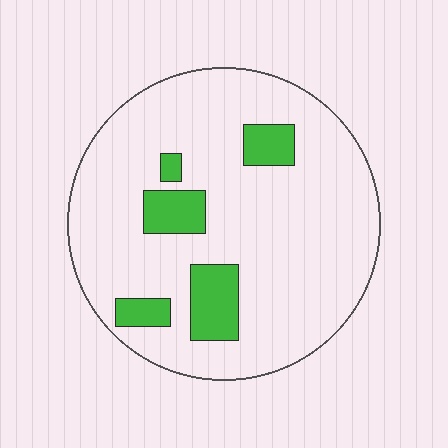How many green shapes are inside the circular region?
5.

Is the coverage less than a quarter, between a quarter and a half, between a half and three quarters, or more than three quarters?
Less than a quarter.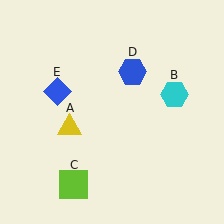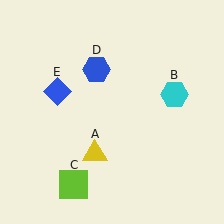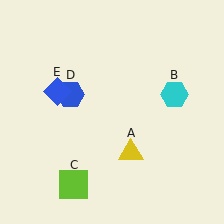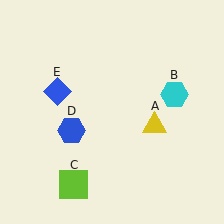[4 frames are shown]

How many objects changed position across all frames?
2 objects changed position: yellow triangle (object A), blue hexagon (object D).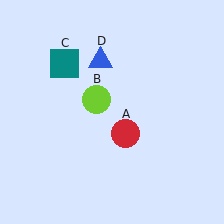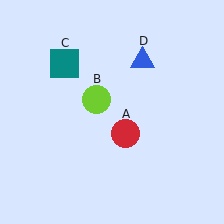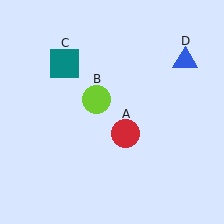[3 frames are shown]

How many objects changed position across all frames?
1 object changed position: blue triangle (object D).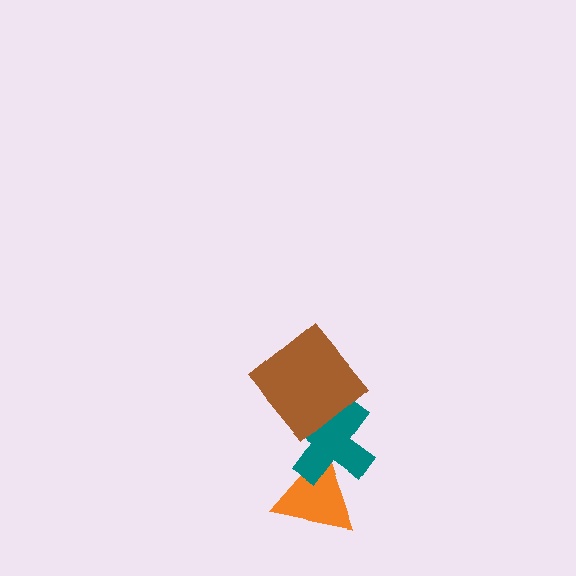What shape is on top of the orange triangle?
The teal cross is on top of the orange triangle.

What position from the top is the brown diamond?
The brown diamond is 1st from the top.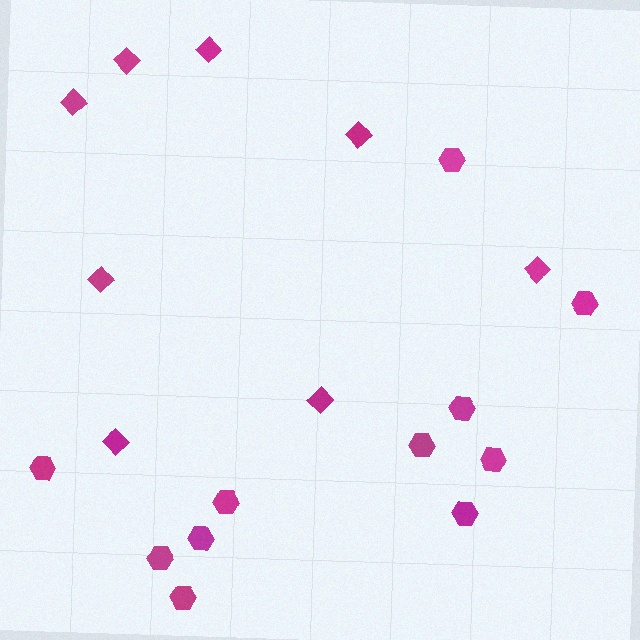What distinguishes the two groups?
There are 2 groups: one group of hexagons (11) and one group of diamonds (8).